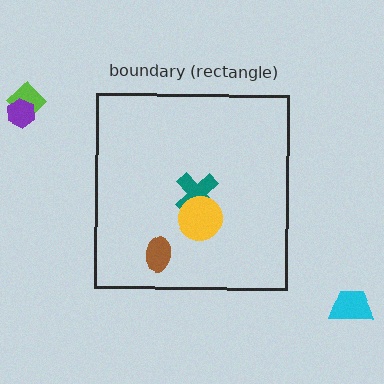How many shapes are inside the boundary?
3 inside, 3 outside.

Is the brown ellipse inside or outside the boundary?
Inside.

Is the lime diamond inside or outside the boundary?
Outside.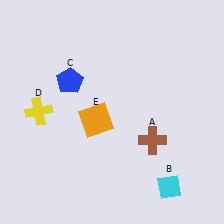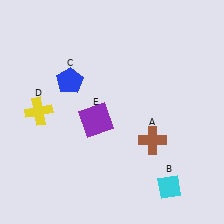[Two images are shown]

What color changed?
The square (E) changed from orange in Image 1 to purple in Image 2.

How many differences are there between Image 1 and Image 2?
There is 1 difference between the two images.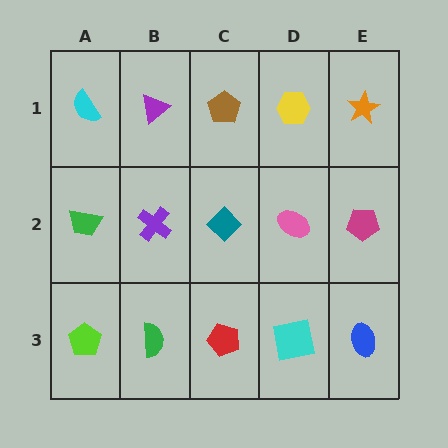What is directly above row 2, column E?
An orange star.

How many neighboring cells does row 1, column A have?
2.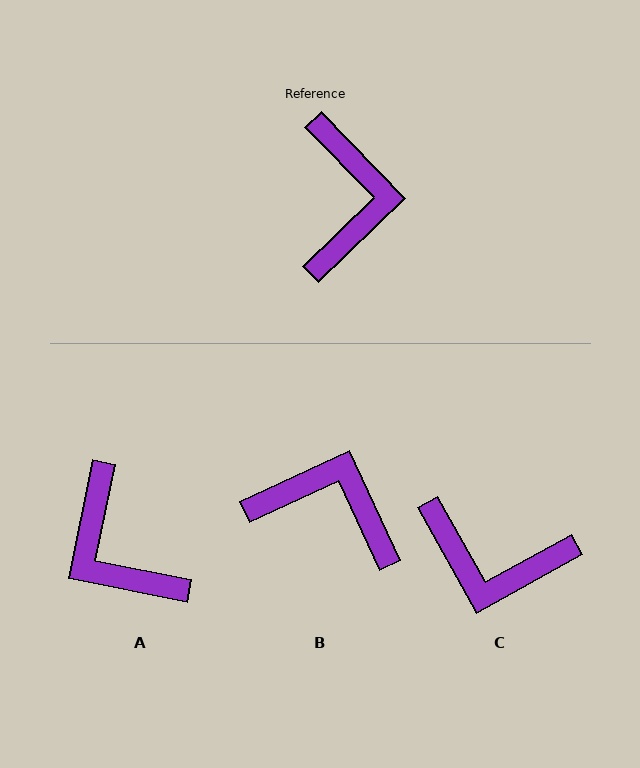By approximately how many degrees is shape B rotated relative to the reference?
Approximately 70 degrees counter-clockwise.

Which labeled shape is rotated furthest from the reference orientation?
A, about 146 degrees away.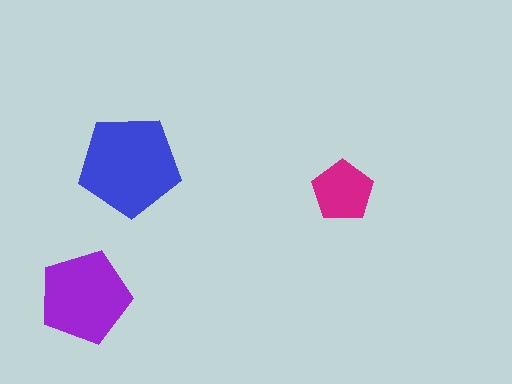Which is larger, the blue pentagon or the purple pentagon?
The blue one.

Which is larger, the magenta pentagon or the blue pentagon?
The blue one.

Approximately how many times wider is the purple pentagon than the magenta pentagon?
About 1.5 times wider.